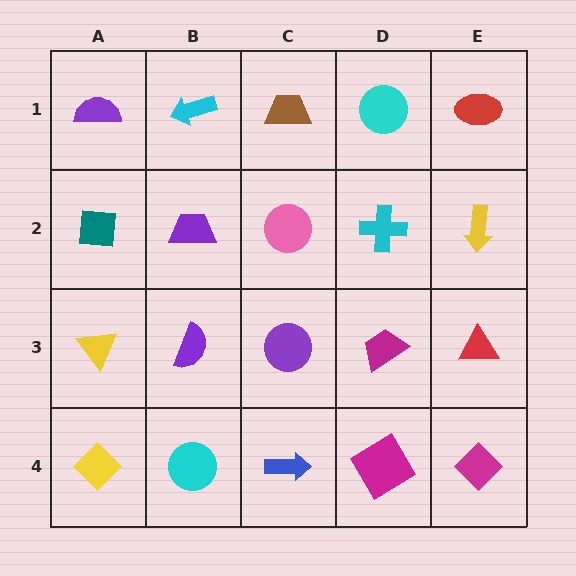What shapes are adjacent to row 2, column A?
A purple semicircle (row 1, column A), a yellow triangle (row 3, column A), a purple trapezoid (row 2, column B).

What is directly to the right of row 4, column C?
A magenta diamond.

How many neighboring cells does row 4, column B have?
3.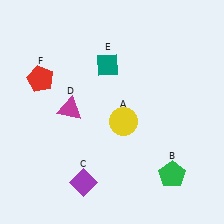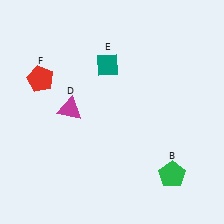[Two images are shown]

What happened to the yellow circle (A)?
The yellow circle (A) was removed in Image 2. It was in the bottom-right area of Image 1.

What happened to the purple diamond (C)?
The purple diamond (C) was removed in Image 2. It was in the bottom-left area of Image 1.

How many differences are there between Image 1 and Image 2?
There are 2 differences between the two images.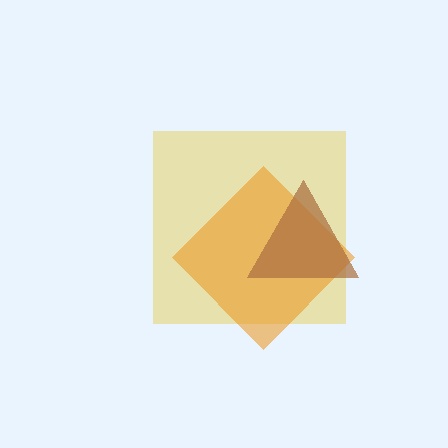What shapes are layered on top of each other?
The layered shapes are: a yellow square, an orange diamond, a brown triangle.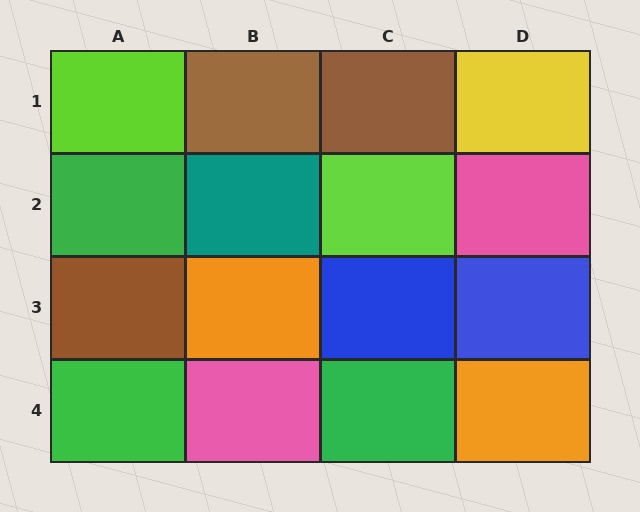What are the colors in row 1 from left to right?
Lime, brown, brown, yellow.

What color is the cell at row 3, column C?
Blue.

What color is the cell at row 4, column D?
Orange.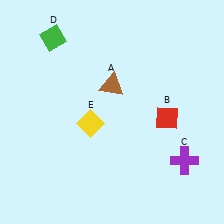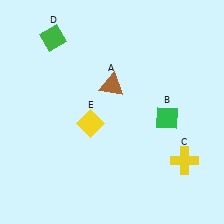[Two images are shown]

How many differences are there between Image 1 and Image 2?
There are 2 differences between the two images.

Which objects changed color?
B changed from red to green. C changed from purple to yellow.